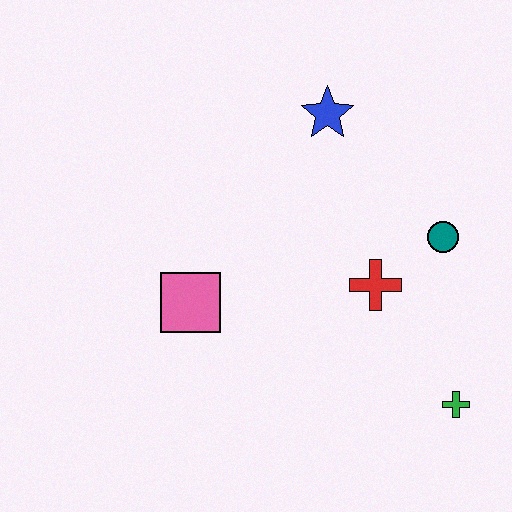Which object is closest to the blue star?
The teal circle is closest to the blue star.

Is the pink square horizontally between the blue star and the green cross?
No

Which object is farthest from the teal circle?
The pink square is farthest from the teal circle.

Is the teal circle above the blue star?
No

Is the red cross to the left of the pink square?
No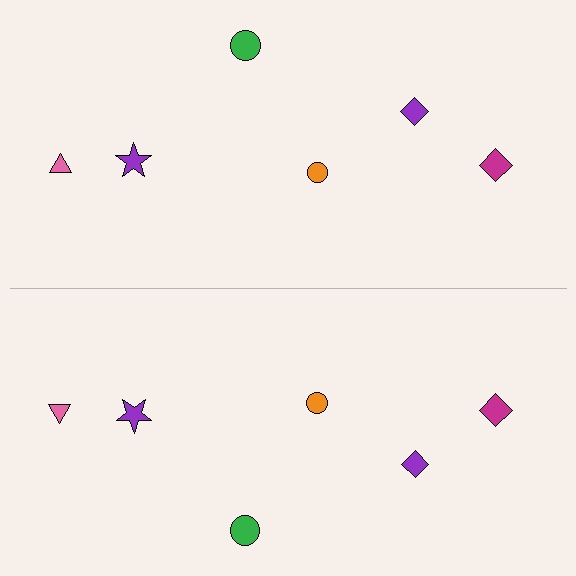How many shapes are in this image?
There are 12 shapes in this image.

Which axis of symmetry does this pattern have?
The pattern has a horizontal axis of symmetry running through the center of the image.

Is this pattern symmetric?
Yes, this pattern has bilateral (reflection) symmetry.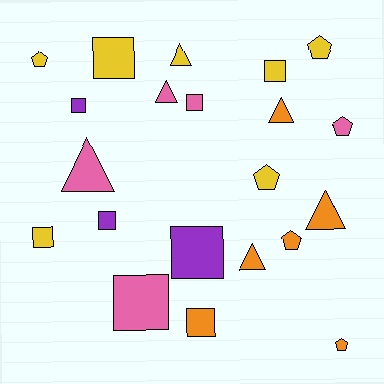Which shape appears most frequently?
Square, with 9 objects.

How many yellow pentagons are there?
There are 3 yellow pentagons.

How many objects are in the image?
There are 21 objects.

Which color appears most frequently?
Yellow, with 7 objects.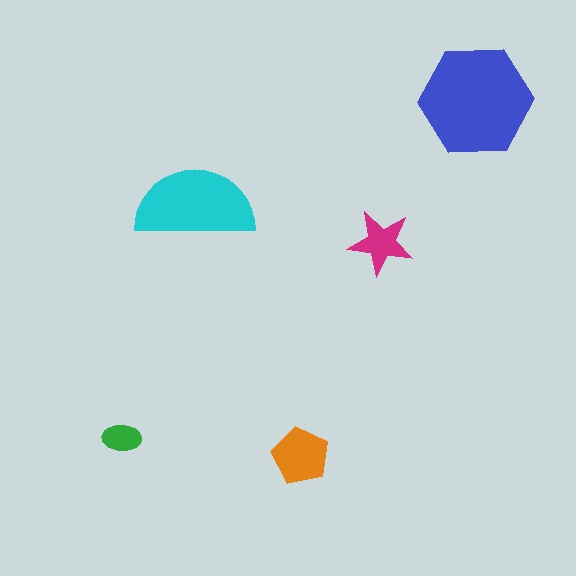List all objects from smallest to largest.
The green ellipse, the magenta star, the orange pentagon, the cyan semicircle, the blue hexagon.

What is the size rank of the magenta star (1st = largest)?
4th.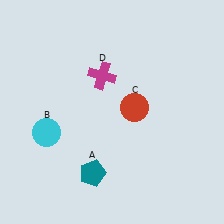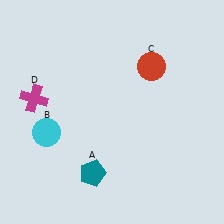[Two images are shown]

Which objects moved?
The objects that moved are: the red circle (C), the magenta cross (D).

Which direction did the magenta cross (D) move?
The magenta cross (D) moved left.